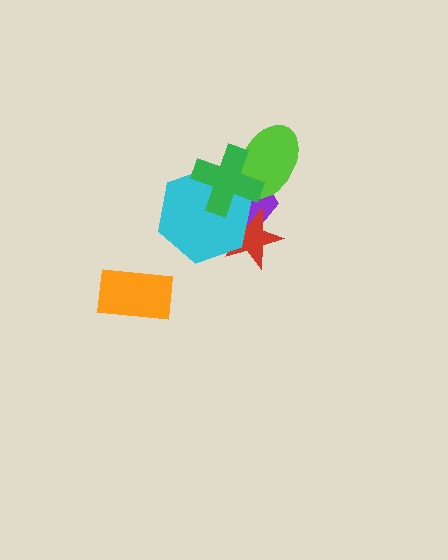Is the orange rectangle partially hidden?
No, no other shape covers it.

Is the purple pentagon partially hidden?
Yes, it is partially covered by another shape.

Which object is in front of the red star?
The cyan hexagon is in front of the red star.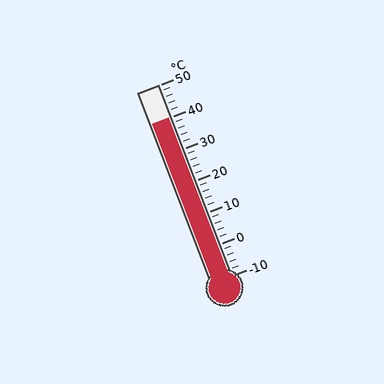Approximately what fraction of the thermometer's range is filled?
The thermometer is filled to approximately 85% of its range.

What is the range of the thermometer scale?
The thermometer scale ranges from -10°C to 50°C.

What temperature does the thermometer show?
The thermometer shows approximately 40°C.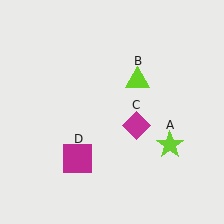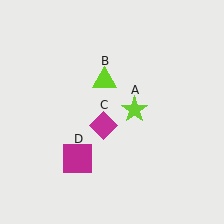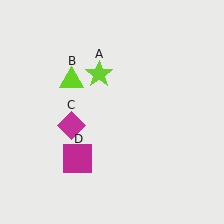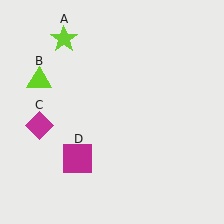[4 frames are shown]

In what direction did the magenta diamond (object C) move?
The magenta diamond (object C) moved left.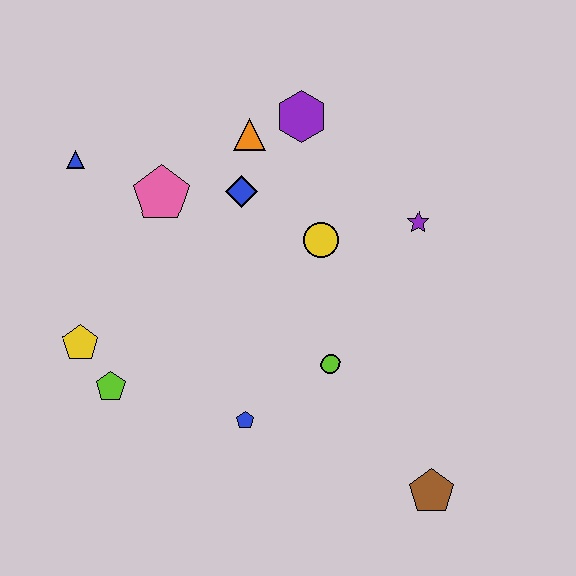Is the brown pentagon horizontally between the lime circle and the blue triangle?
No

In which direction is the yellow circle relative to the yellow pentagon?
The yellow circle is to the right of the yellow pentagon.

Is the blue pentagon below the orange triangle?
Yes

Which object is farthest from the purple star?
The yellow pentagon is farthest from the purple star.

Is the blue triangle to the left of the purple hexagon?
Yes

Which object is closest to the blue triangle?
The pink pentagon is closest to the blue triangle.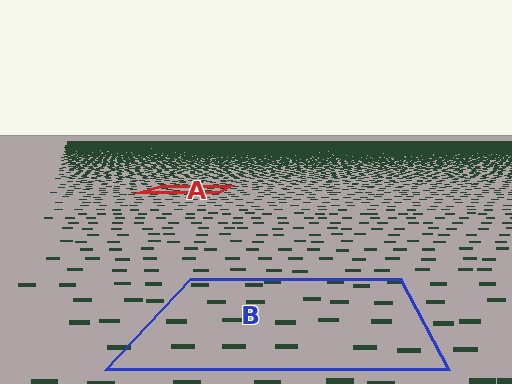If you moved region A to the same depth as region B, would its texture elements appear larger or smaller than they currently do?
They would appear larger. At a closer depth, the same texture elements are projected at a bigger on-screen size.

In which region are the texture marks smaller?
The texture marks are smaller in region A, because it is farther away.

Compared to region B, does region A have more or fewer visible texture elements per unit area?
Region A has more texture elements per unit area — they are packed more densely because it is farther away.